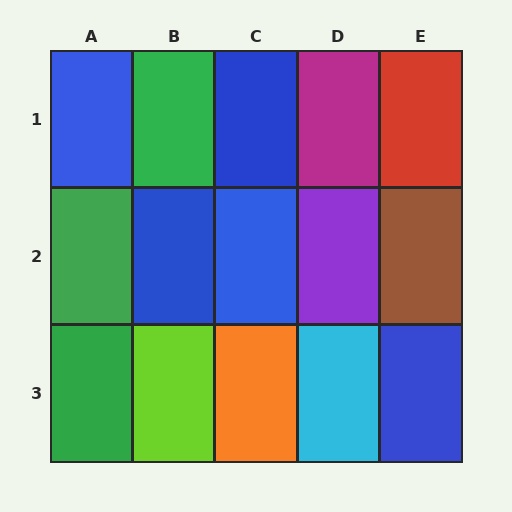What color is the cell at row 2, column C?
Blue.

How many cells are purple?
1 cell is purple.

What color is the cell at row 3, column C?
Orange.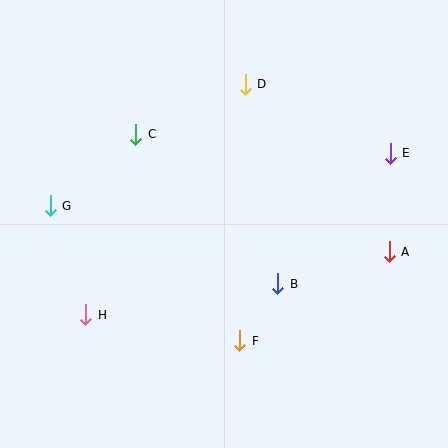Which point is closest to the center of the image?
Point B at (278, 284) is closest to the center.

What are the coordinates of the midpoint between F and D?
The midpoint between F and D is at (242, 213).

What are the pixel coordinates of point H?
Point H is at (86, 315).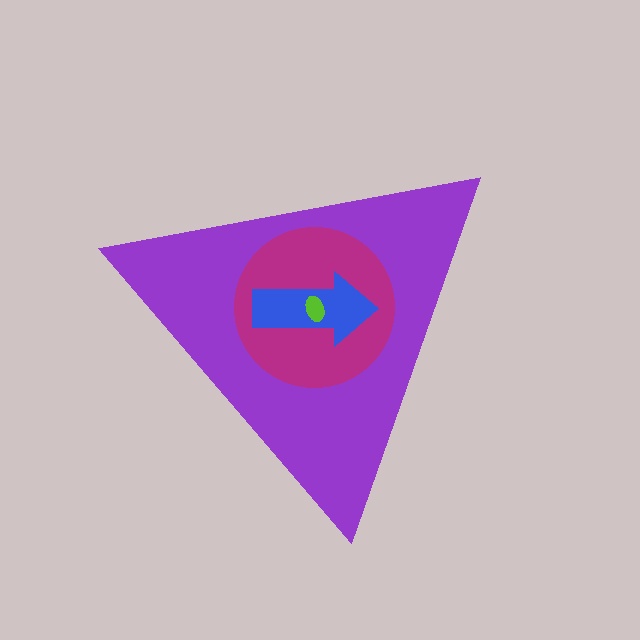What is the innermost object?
The lime ellipse.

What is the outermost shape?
The purple triangle.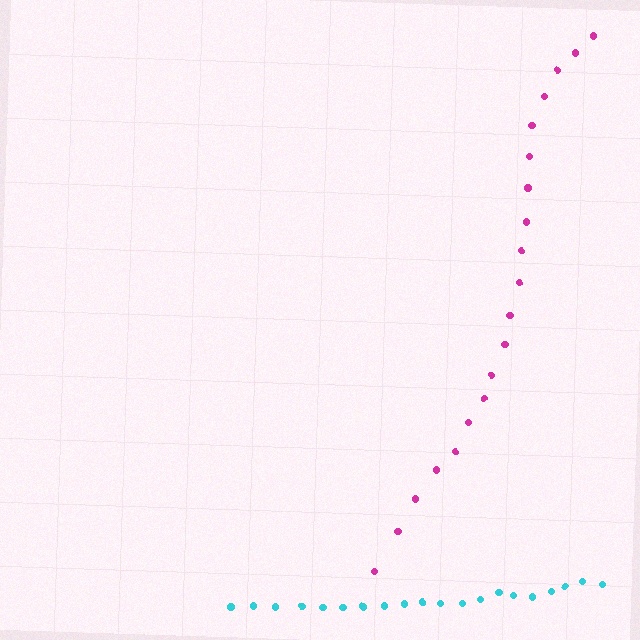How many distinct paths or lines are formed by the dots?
There are 2 distinct paths.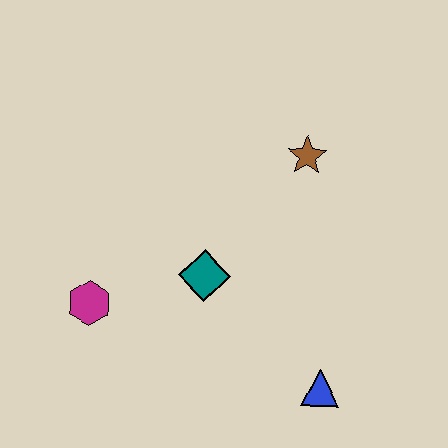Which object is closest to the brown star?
The teal diamond is closest to the brown star.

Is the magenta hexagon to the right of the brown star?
No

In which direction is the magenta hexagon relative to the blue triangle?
The magenta hexagon is to the left of the blue triangle.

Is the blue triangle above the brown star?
No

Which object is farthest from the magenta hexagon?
The brown star is farthest from the magenta hexagon.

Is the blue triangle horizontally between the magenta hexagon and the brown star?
No